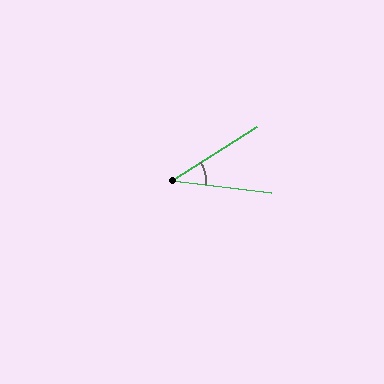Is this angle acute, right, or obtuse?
It is acute.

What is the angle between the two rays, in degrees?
Approximately 39 degrees.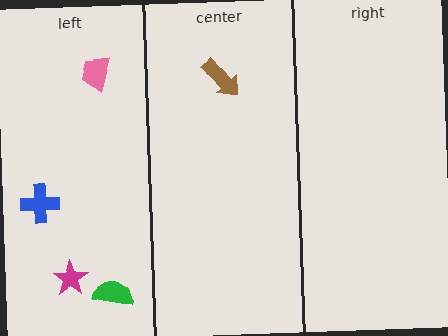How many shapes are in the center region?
1.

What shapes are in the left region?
The magenta star, the green semicircle, the pink trapezoid, the blue cross.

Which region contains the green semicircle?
The left region.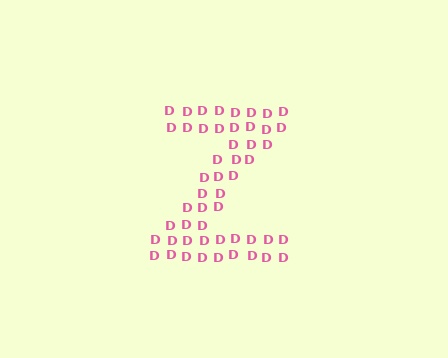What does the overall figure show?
The overall figure shows the letter Z.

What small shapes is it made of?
It is made of small letter D's.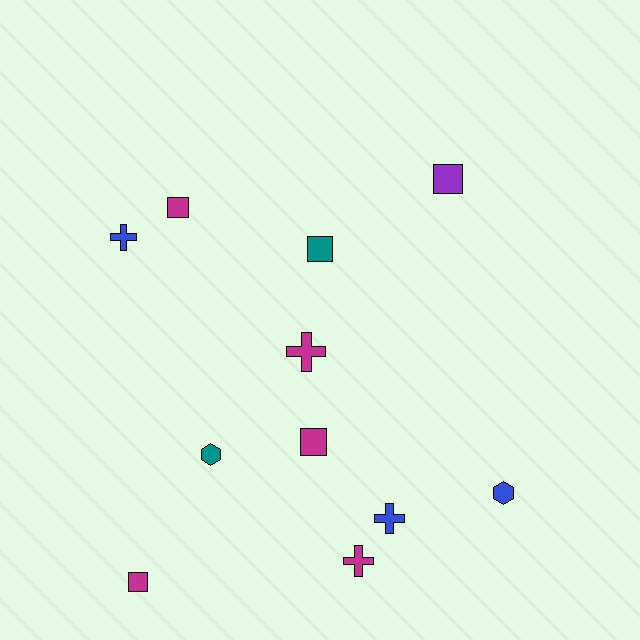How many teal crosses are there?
There are no teal crosses.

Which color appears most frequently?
Magenta, with 5 objects.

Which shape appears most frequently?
Square, with 5 objects.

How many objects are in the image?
There are 11 objects.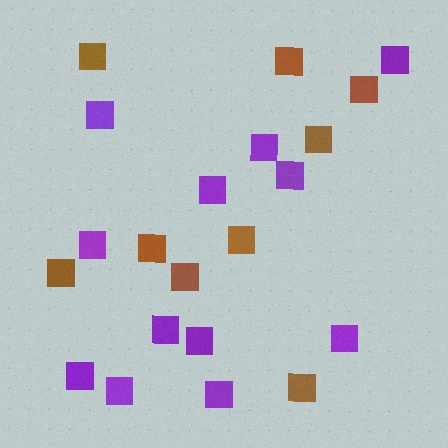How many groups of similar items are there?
There are 2 groups: one group of brown squares (9) and one group of purple squares (12).